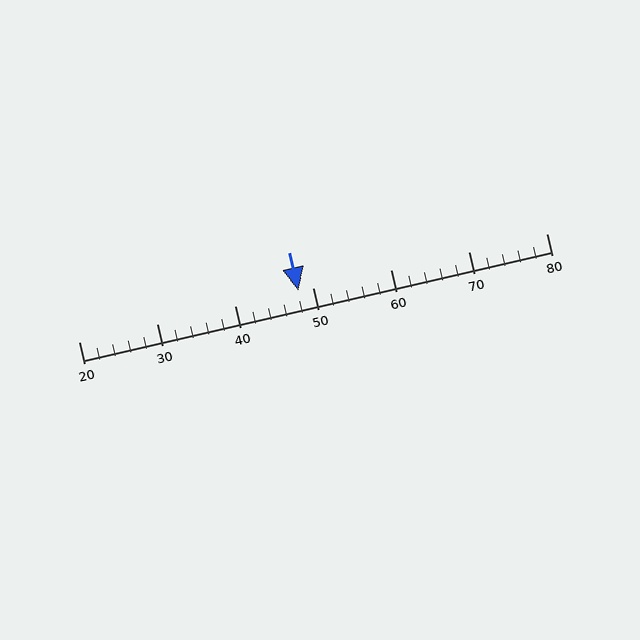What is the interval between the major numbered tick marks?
The major tick marks are spaced 10 units apart.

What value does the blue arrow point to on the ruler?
The blue arrow points to approximately 48.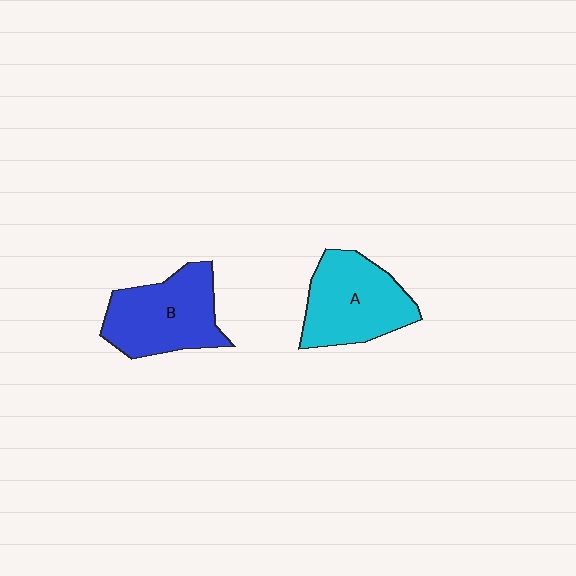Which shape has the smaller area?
Shape A (cyan).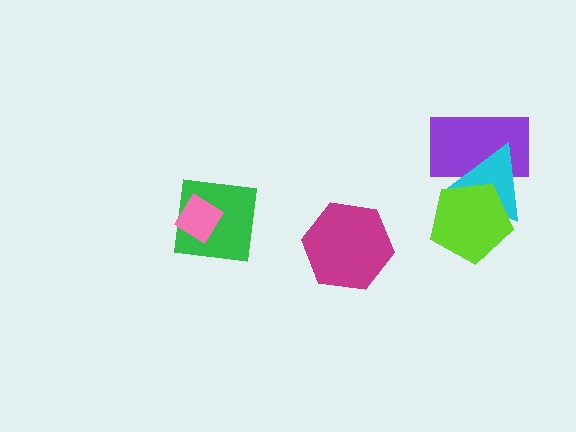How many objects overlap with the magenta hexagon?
0 objects overlap with the magenta hexagon.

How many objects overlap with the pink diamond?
1 object overlaps with the pink diamond.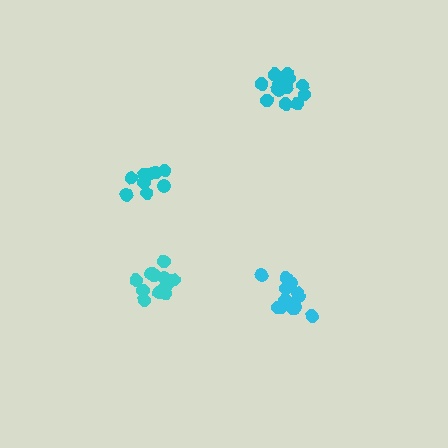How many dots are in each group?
Group 1: 13 dots, Group 2: 14 dots, Group 3: 13 dots, Group 4: 9 dots (49 total).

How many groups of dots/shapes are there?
There are 4 groups.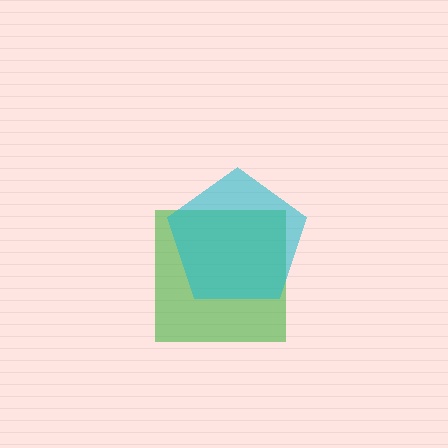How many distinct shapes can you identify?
There are 2 distinct shapes: a green square, a cyan pentagon.